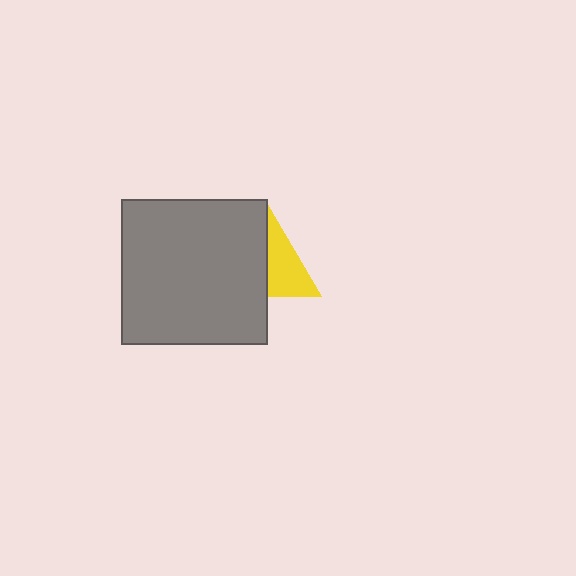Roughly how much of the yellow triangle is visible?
About half of it is visible (roughly 50%).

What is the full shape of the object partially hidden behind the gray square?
The partially hidden object is a yellow triangle.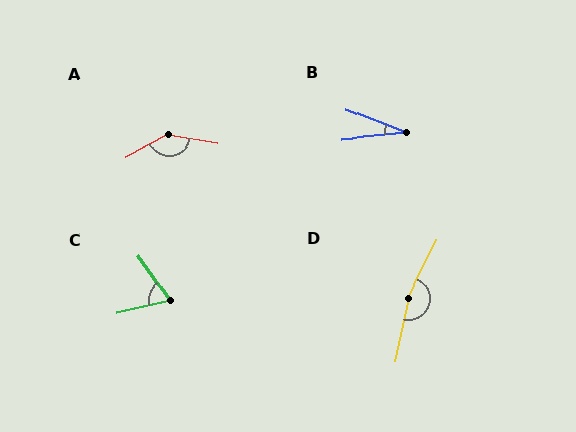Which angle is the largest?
D, at approximately 165 degrees.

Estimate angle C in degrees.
Approximately 69 degrees.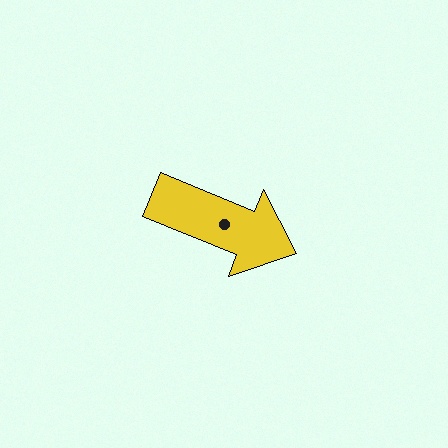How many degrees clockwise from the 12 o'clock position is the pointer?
Approximately 112 degrees.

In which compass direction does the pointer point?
East.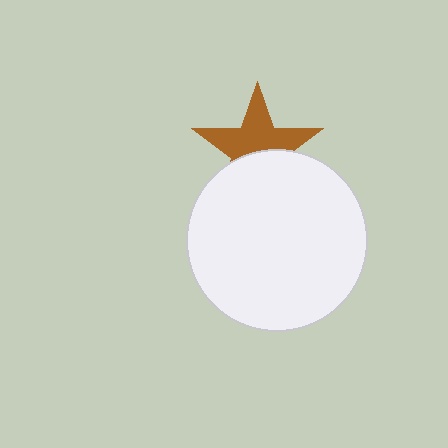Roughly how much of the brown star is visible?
About half of it is visible (roughly 58%).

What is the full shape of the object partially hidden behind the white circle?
The partially hidden object is a brown star.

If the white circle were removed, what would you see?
You would see the complete brown star.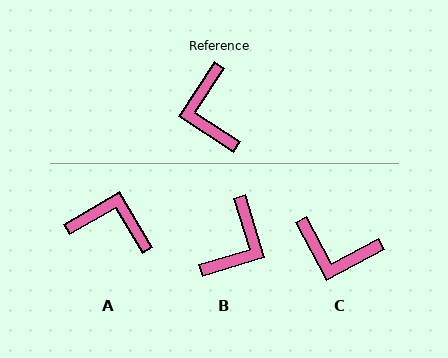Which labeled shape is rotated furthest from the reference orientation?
B, about 140 degrees away.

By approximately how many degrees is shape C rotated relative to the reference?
Approximately 61 degrees counter-clockwise.